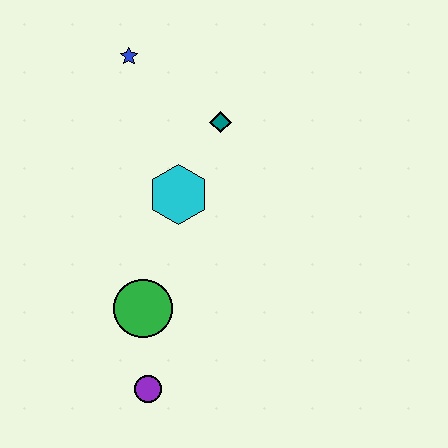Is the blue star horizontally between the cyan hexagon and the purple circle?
No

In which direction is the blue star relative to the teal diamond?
The blue star is to the left of the teal diamond.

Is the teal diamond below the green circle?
No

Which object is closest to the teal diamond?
The cyan hexagon is closest to the teal diamond.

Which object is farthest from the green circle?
The blue star is farthest from the green circle.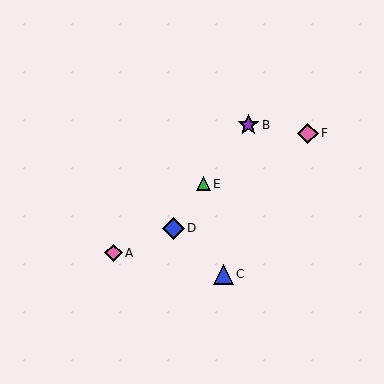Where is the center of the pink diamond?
The center of the pink diamond is at (308, 133).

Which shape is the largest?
The blue diamond (labeled D) is the largest.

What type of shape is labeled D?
Shape D is a blue diamond.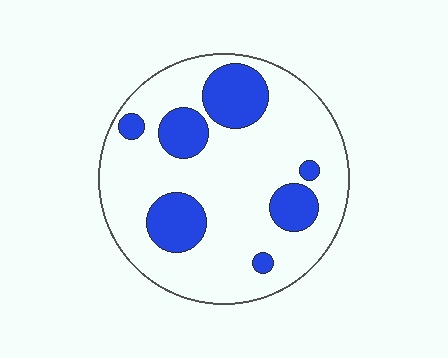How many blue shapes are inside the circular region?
7.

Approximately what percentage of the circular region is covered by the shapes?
Approximately 25%.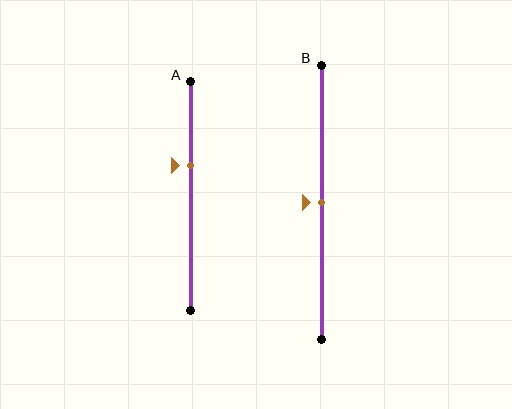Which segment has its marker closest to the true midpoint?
Segment B has its marker closest to the true midpoint.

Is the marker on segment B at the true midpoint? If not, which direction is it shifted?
Yes, the marker on segment B is at the true midpoint.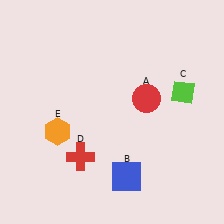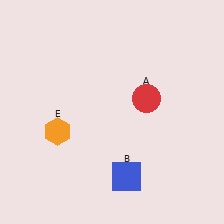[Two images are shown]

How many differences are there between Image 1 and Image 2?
There are 2 differences between the two images.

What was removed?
The red cross (D), the lime diamond (C) were removed in Image 2.